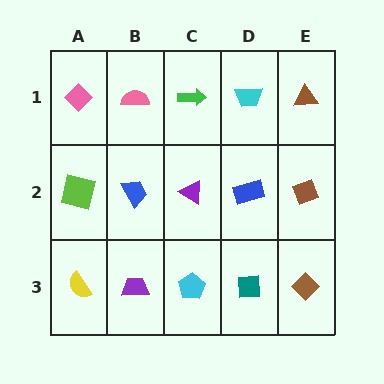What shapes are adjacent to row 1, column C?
A purple triangle (row 2, column C), a pink semicircle (row 1, column B), a cyan trapezoid (row 1, column D).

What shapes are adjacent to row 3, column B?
A blue trapezoid (row 2, column B), a yellow semicircle (row 3, column A), a cyan pentagon (row 3, column C).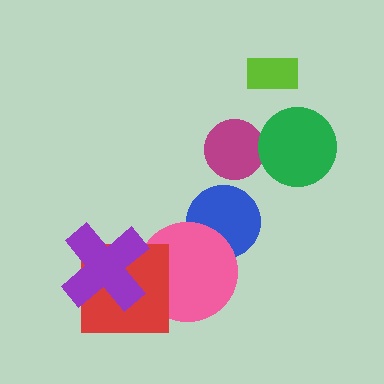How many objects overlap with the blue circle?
1 object overlaps with the blue circle.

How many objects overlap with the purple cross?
2 objects overlap with the purple cross.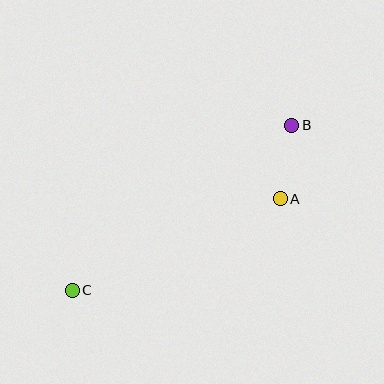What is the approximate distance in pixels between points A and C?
The distance between A and C is approximately 227 pixels.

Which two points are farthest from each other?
Points B and C are farthest from each other.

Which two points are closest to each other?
Points A and B are closest to each other.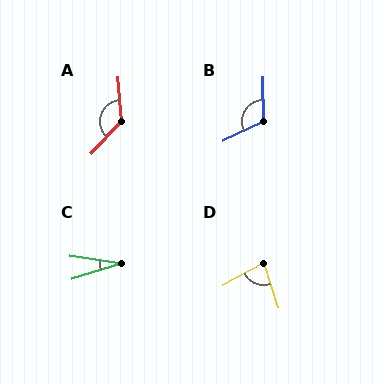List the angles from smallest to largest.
C (25°), D (80°), B (114°), A (133°).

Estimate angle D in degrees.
Approximately 80 degrees.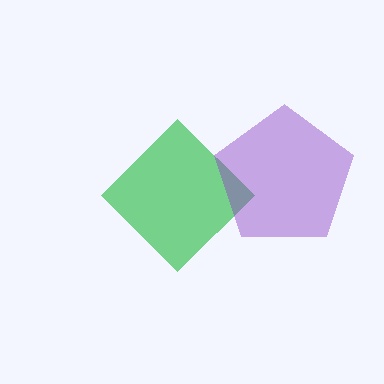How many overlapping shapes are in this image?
There are 2 overlapping shapes in the image.